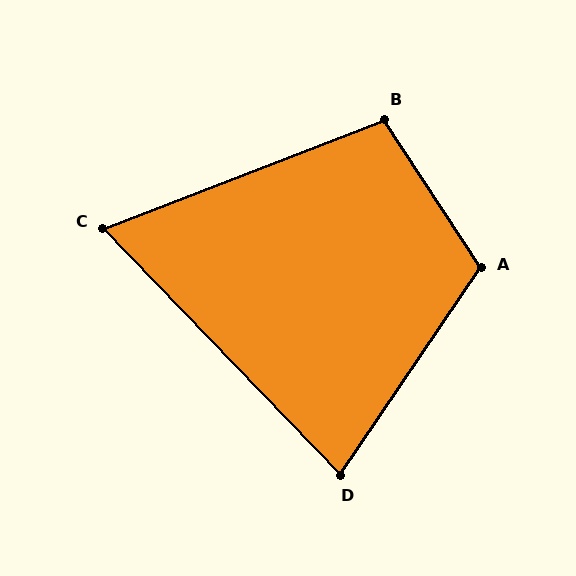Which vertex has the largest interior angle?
A, at approximately 113 degrees.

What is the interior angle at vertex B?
Approximately 102 degrees (obtuse).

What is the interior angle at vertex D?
Approximately 78 degrees (acute).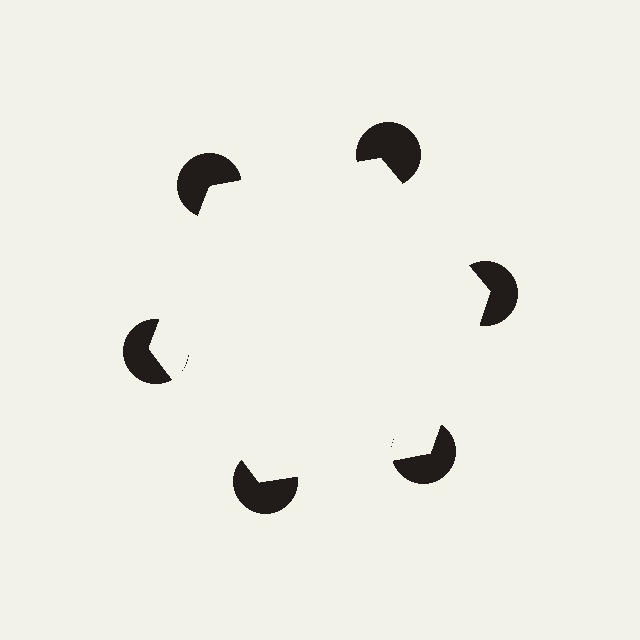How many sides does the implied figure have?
6 sides.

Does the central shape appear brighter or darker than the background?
It typically appears slightly brighter than the background, even though no actual brightness change is drawn.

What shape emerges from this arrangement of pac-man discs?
An illusory hexagon — its edges are inferred from the aligned wedge cuts in the pac-man discs, not physically drawn.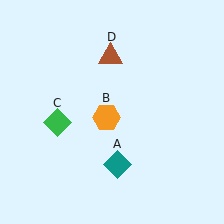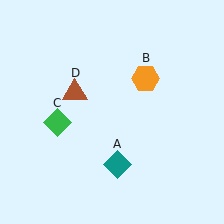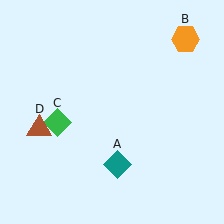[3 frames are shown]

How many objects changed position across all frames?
2 objects changed position: orange hexagon (object B), brown triangle (object D).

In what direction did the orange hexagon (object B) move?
The orange hexagon (object B) moved up and to the right.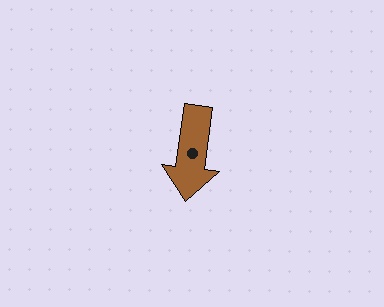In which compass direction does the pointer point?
South.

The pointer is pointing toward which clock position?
Roughly 6 o'clock.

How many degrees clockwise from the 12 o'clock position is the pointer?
Approximately 188 degrees.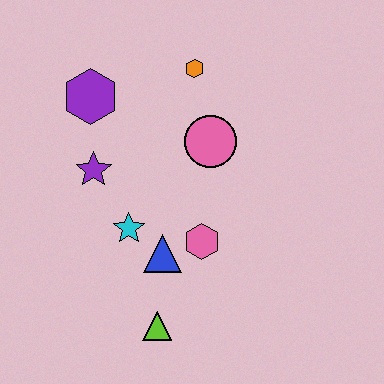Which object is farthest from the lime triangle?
The orange hexagon is farthest from the lime triangle.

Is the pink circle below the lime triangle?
No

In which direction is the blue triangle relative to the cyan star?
The blue triangle is to the right of the cyan star.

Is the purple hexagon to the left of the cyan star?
Yes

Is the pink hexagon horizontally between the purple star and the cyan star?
No